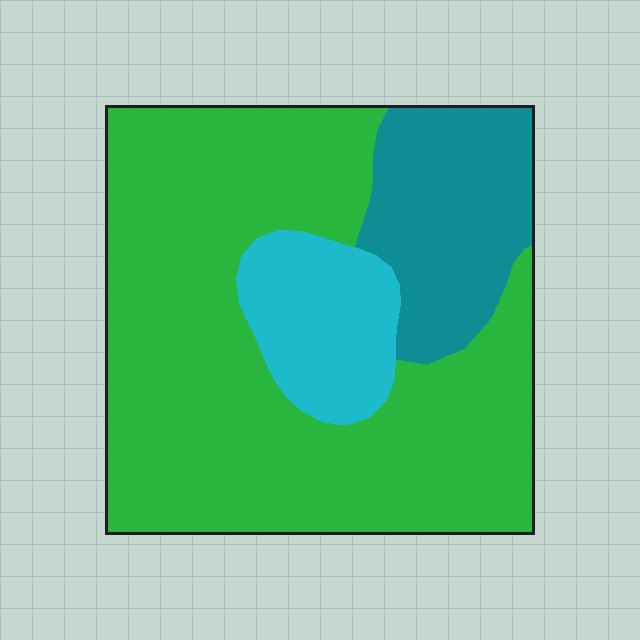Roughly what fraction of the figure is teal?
Teal takes up about one fifth (1/5) of the figure.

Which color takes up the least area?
Cyan, at roughly 15%.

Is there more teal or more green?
Green.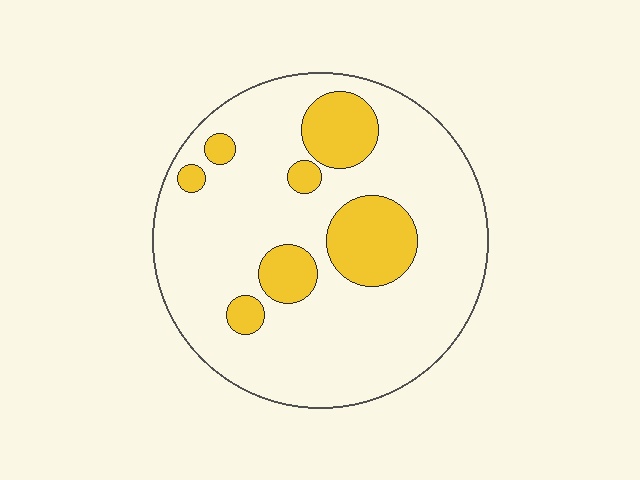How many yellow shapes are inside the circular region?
7.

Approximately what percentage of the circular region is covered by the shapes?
Approximately 20%.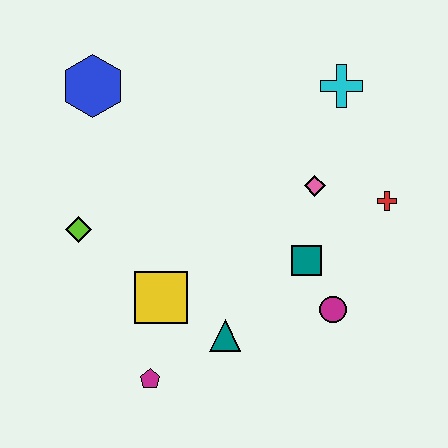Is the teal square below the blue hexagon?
Yes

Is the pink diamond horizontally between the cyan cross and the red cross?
No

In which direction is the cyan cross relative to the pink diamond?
The cyan cross is above the pink diamond.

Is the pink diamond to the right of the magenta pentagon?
Yes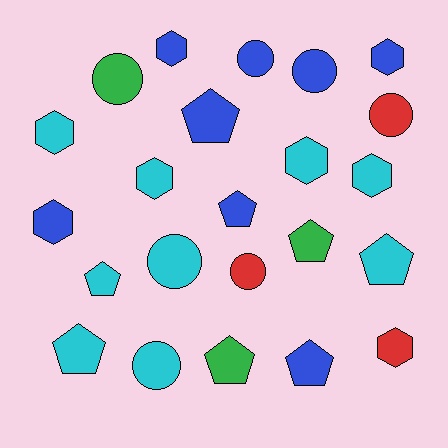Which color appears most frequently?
Cyan, with 9 objects.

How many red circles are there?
There are 2 red circles.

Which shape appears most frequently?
Hexagon, with 8 objects.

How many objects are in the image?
There are 23 objects.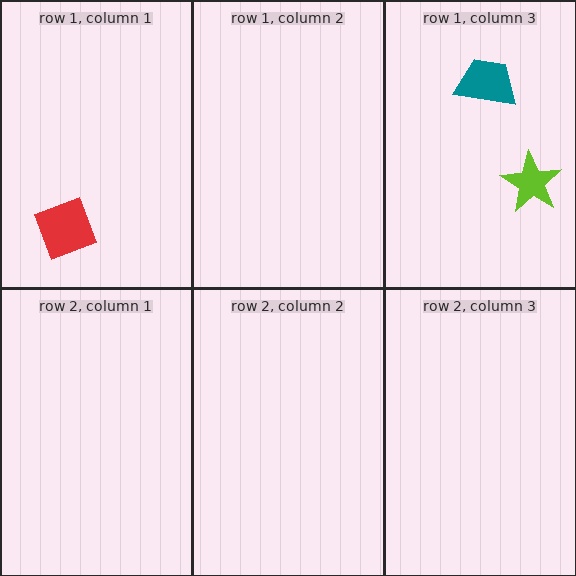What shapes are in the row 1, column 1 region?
The red square.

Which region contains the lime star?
The row 1, column 3 region.